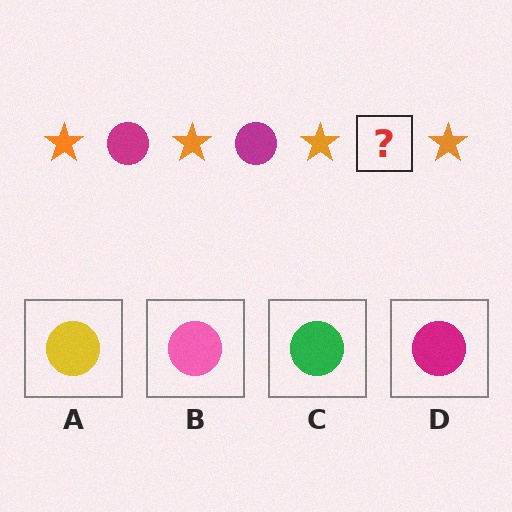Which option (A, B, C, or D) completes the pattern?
D.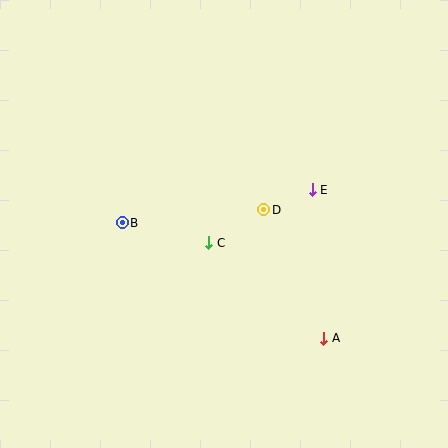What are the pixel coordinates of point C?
Point C is at (209, 243).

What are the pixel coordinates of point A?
Point A is at (324, 338).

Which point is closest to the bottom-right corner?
Point A is closest to the bottom-right corner.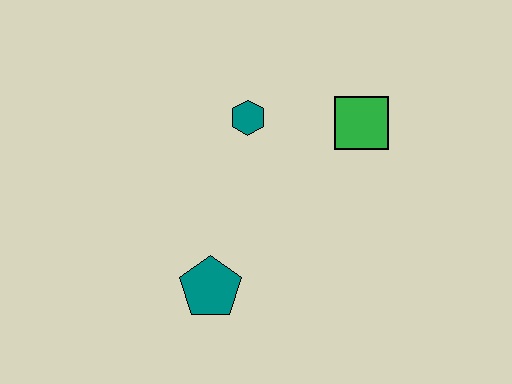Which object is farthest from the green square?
The teal pentagon is farthest from the green square.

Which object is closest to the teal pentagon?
The teal hexagon is closest to the teal pentagon.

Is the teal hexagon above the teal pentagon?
Yes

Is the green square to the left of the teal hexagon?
No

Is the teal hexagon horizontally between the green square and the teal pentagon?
Yes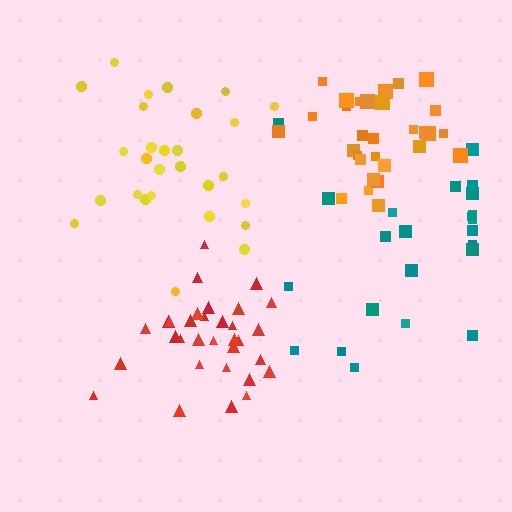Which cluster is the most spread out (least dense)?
Teal.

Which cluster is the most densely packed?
Orange.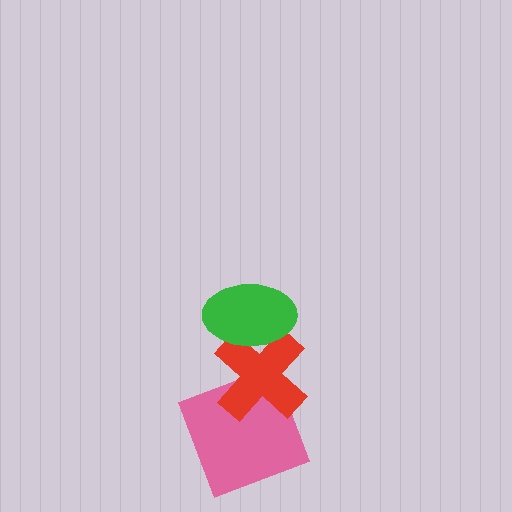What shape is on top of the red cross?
The green ellipse is on top of the red cross.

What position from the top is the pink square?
The pink square is 3rd from the top.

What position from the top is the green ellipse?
The green ellipse is 1st from the top.